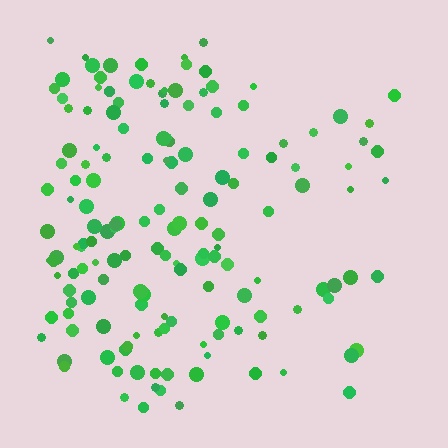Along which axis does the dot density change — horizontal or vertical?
Horizontal.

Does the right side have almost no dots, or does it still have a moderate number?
Still a moderate number, just noticeably fewer than the left.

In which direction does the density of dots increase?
From right to left, with the left side densest.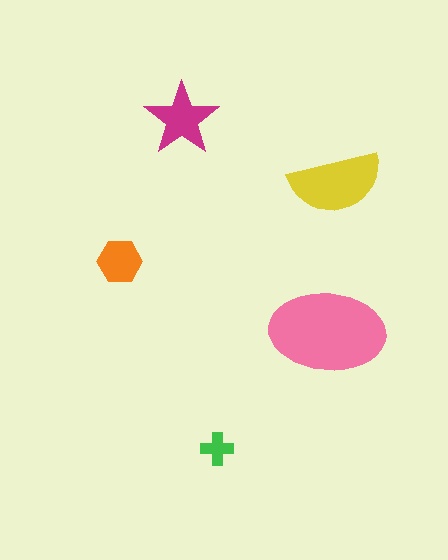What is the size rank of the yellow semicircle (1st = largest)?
2nd.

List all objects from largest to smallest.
The pink ellipse, the yellow semicircle, the magenta star, the orange hexagon, the green cross.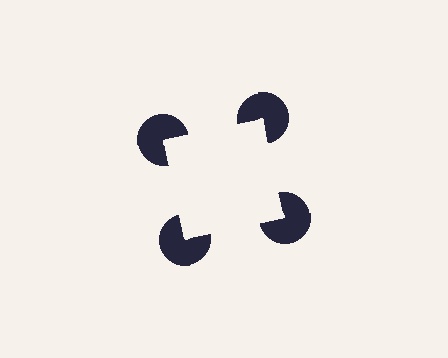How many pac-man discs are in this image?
There are 4 — one at each vertex of the illusory square.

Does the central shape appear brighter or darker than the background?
It typically appears slightly brighter than the background, even though no actual brightness change is drawn.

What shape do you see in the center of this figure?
An illusory square — its edges are inferred from the aligned wedge cuts in the pac-man discs, not physically drawn.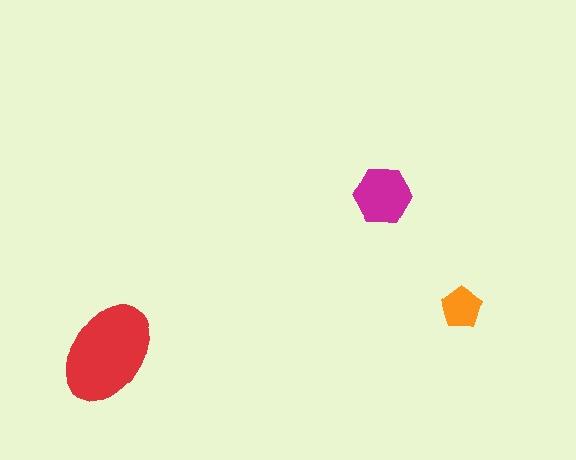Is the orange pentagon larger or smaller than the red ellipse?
Smaller.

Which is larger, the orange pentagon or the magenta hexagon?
The magenta hexagon.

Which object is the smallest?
The orange pentagon.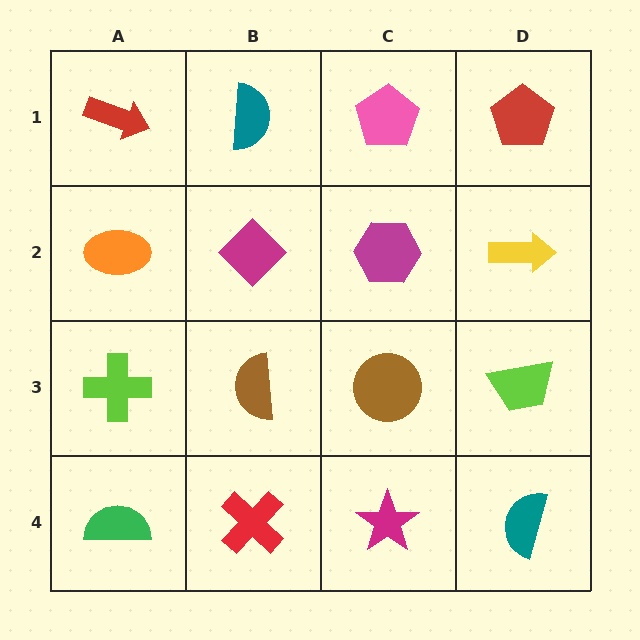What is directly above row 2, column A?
A red arrow.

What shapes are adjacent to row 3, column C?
A magenta hexagon (row 2, column C), a magenta star (row 4, column C), a brown semicircle (row 3, column B), a lime trapezoid (row 3, column D).